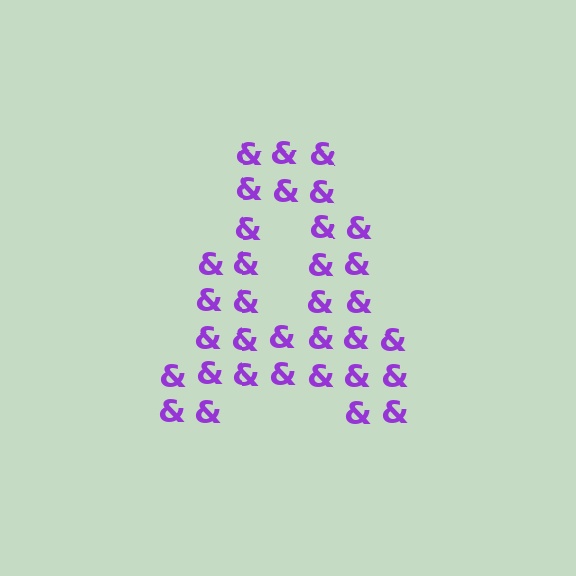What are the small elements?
The small elements are ampersands.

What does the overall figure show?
The overall figure shows the letter A.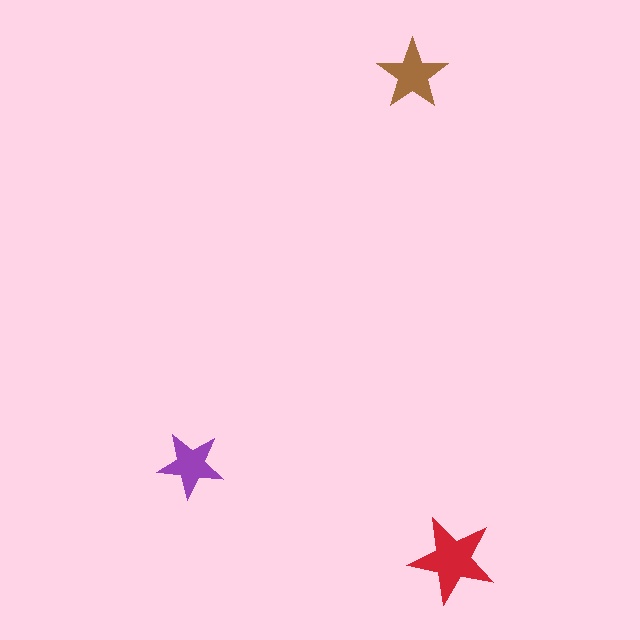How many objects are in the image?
There are 3 objects in the image.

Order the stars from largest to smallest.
the red one, the brown one, the purple one.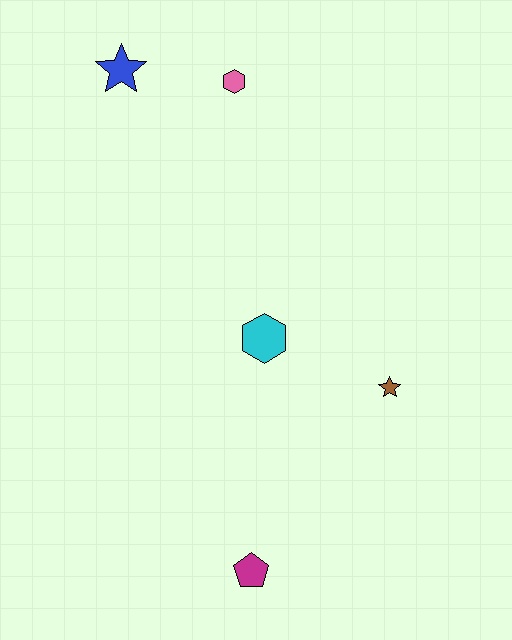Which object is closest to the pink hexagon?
The blue star is closest to the pink hexagon.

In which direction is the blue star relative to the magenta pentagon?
The blue star is above the magenta pentagon.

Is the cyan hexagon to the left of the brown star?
Yes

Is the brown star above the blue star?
No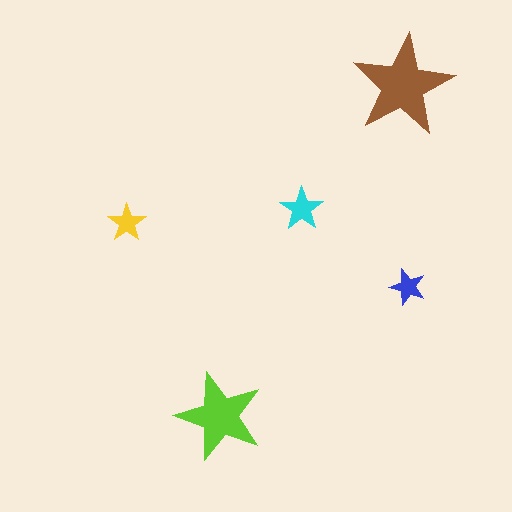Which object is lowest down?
The lime star is bottommost.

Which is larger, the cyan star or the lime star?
The lime one.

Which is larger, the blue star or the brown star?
The brown one.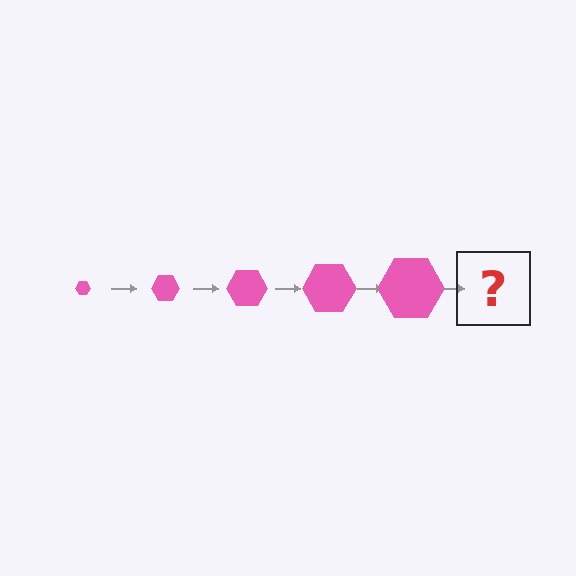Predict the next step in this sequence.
The next step is a pink hexagon, larger than the previous one.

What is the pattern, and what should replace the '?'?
The pattern is that the hexagon gets progressively larger each step. The '?' should be a pink hexagon, larger than the previous one.